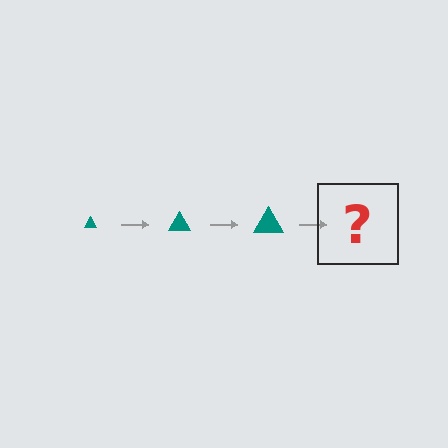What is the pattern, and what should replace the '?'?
The pattern is that the triangle gets progressively larger each step. The '?' should be a teal triangle, larger than the previous one.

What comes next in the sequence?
The next element should be a teal triangle, larger than the previous one.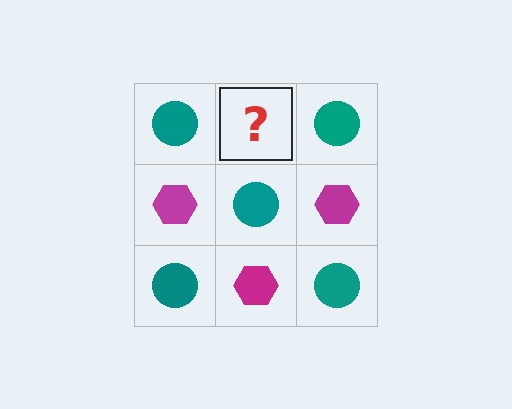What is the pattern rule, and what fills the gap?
The rule is that it alternates teal circle and magenta hexagon in a checkerboard pattern. The gap should be filled with a magenta hexagon.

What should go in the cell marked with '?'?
The missing cell should contain a magenta hexagon.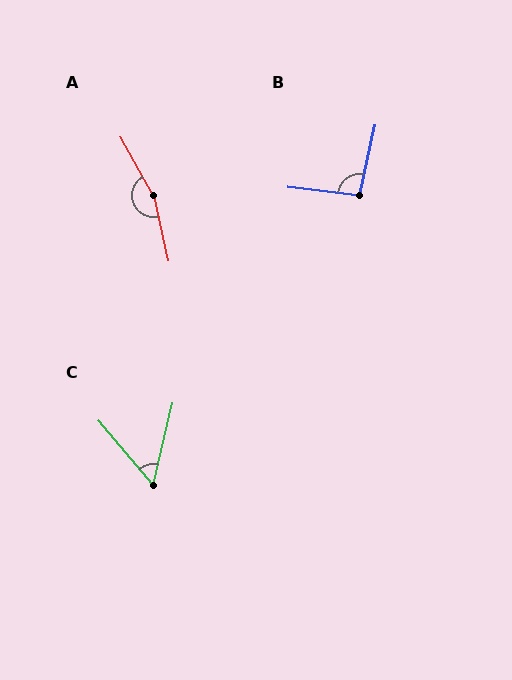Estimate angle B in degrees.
Approximately 95 degrees.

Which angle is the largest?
A, at approximately 164 degrees.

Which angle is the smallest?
C, at approximately 54 degrees.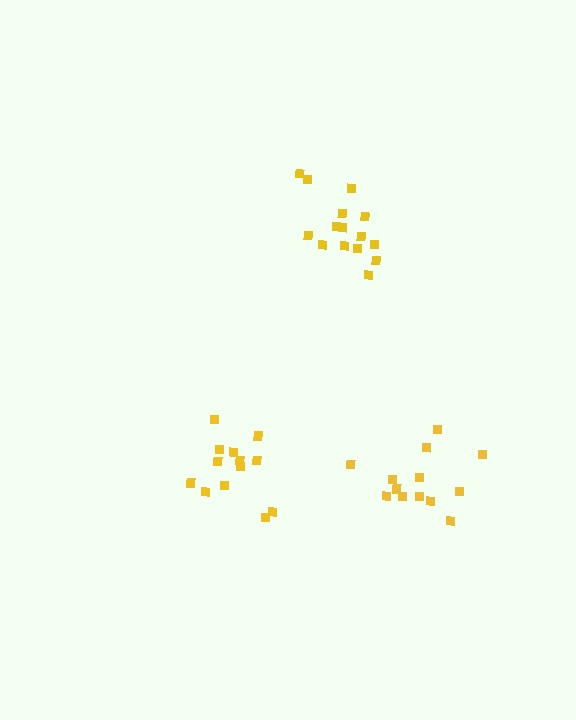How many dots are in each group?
Group 1: 13 dots, Group 2: 13 dots, Group 3: 15 dots (41 total).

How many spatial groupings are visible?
There are 3 spatial groupings.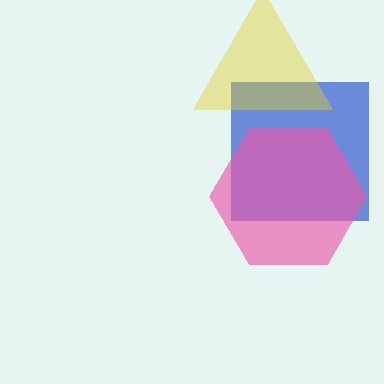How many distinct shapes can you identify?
There are 3 distinct shapes: a blue square, a pink hexagon, a yellow triangle.